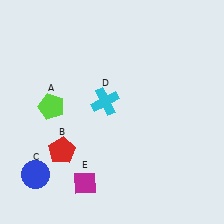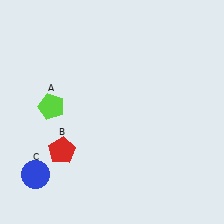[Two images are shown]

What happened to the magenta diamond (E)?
The magenta diamond (E) was removed in Image 2. It was in the bottom-left area of Image 1.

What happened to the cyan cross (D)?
The cyan cross (D) was removed in Image 2. It was in the top-left area of Image 1.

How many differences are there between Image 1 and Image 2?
There are 2 differences between the two images.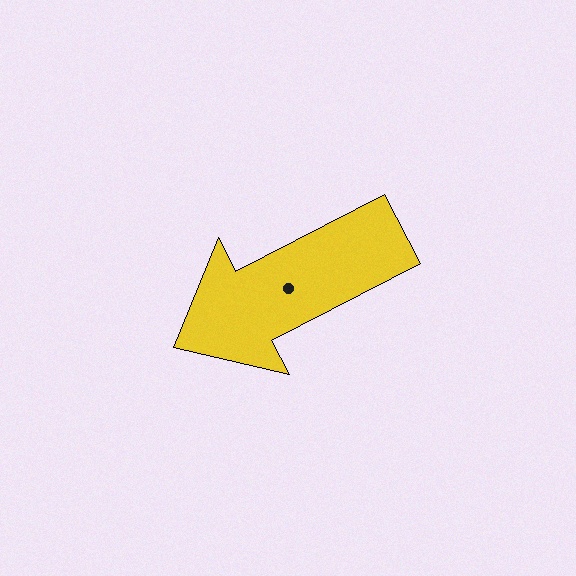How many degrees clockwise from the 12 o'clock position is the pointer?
Approximately 243 degrees.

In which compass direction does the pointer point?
Southwest.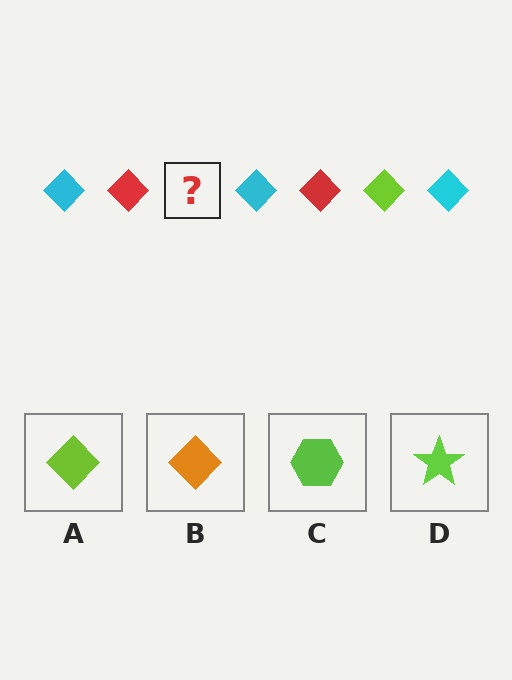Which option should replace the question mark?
Option A.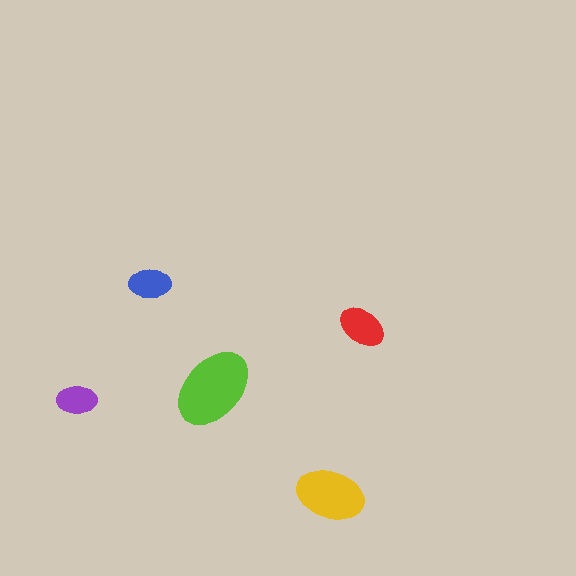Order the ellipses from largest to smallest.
the lime one, the yellow one, the red one, the blue one, the purple one.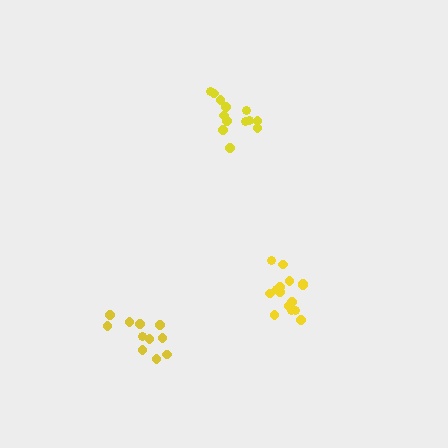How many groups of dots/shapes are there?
There are 3 groups.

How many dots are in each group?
Group 1: 15 dots, Group 2: 13 dots, Group 3: 11 dots (39 total).